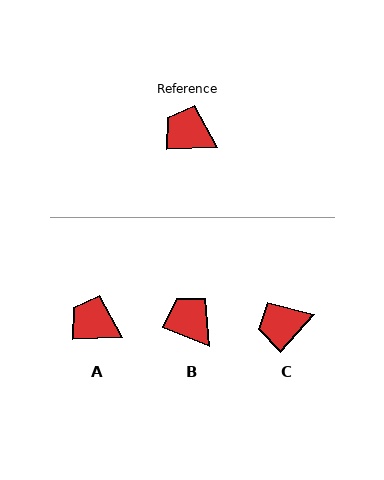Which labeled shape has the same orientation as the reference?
A.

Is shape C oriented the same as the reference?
No, it is off by about 46 degrees.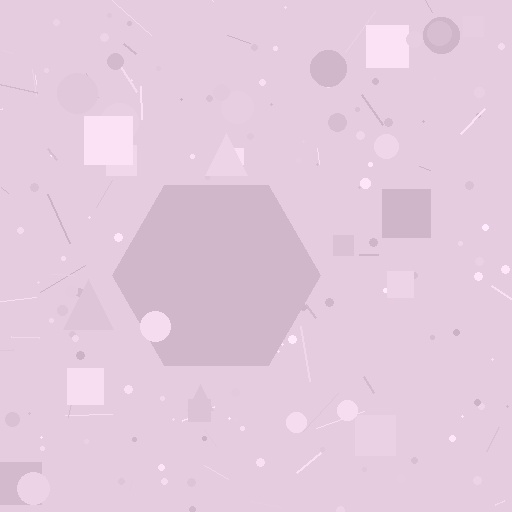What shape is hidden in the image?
A hexagon is hidden in the image.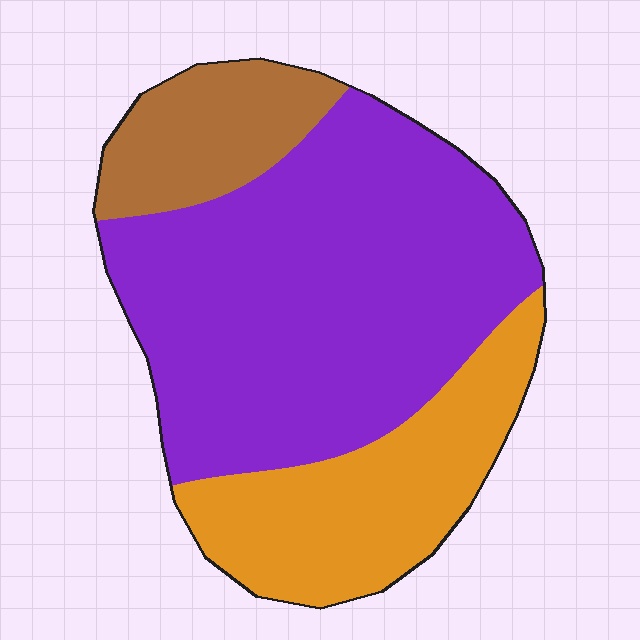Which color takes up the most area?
Purple, at roughly 60%.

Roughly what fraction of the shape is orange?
Orange covers about 25% of the shape.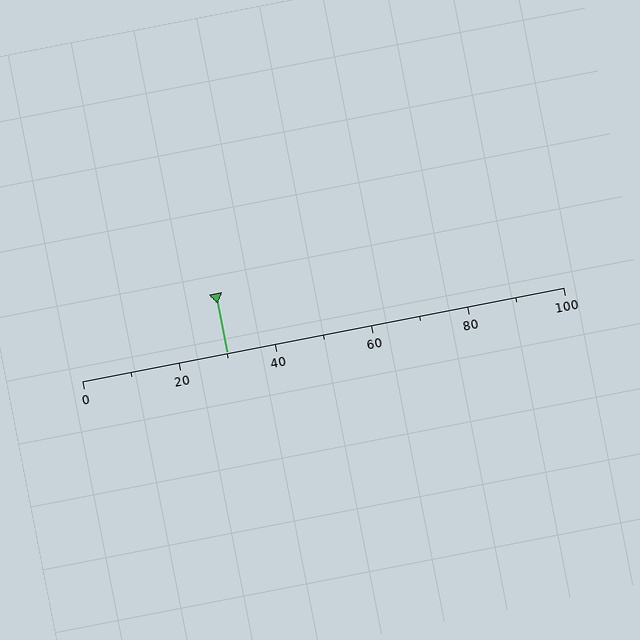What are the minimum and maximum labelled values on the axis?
The axis runs from 0 to 100.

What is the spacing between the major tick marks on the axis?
The major ticks are spaced 20 apart.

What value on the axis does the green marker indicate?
The marker indicates approximately 30.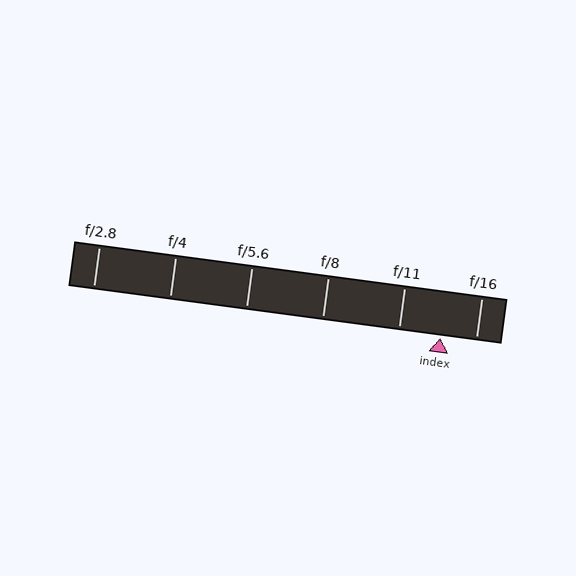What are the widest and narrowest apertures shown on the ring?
The widest aperture shown is f/2.8 and the narrowest is f/16.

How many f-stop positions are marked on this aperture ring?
There are 6 f-stop positions marked.